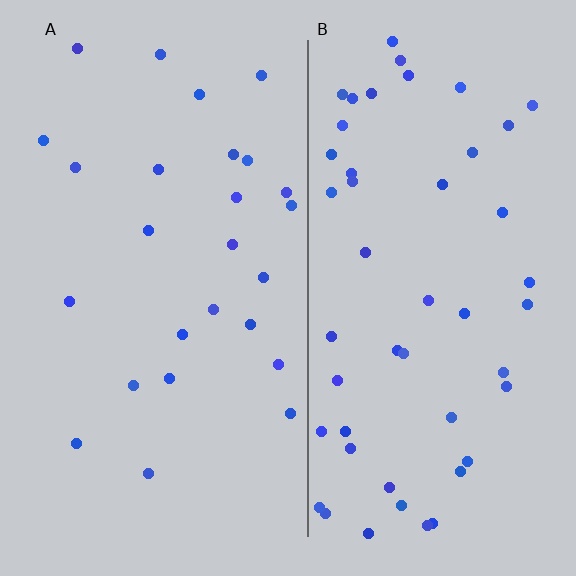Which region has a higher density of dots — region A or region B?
B (the right).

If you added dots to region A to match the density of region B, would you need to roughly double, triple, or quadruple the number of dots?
Approximately double.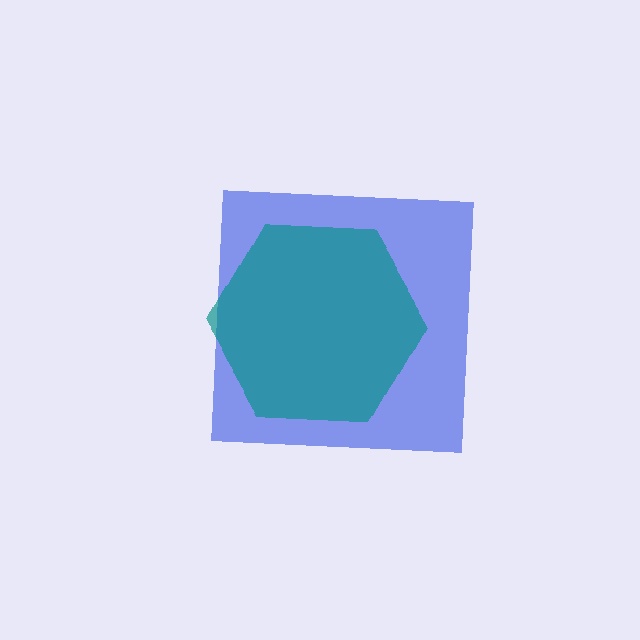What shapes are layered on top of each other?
The layered shapes are: a blue square, a teal hexagon.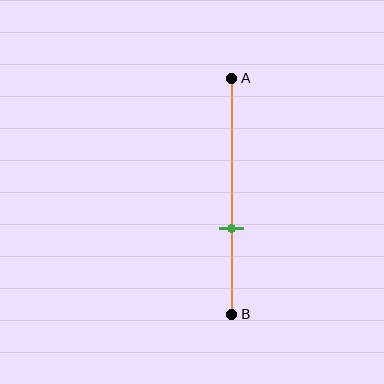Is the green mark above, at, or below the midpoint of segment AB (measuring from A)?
The green mark is below the midpoint of segment AB.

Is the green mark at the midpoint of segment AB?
No, the mark is at about 65% from A, not at the 50% midpoint.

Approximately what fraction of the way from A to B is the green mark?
The green mark is approximately 65% of the way from A to B.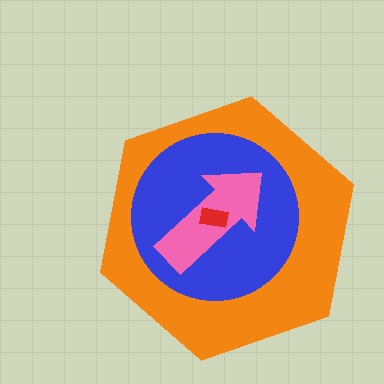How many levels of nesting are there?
4.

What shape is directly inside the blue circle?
The pink arrow.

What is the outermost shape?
The orange hexagon.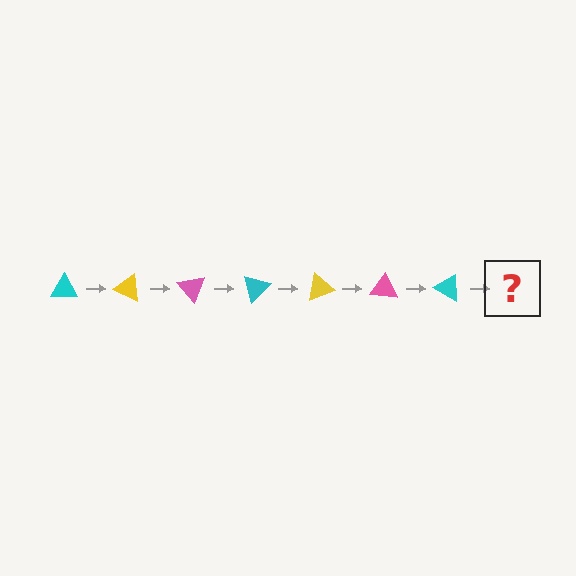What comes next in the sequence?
The next element should be a yellow triangle, rotated 175 degrees from the start.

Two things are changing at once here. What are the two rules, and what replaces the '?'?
The two rules are that it rotates 25 degrees each step and the color cycles through cyan, yellow, and pink. The '?' should be a yellow triangle, rotated 175 degrees from the start.